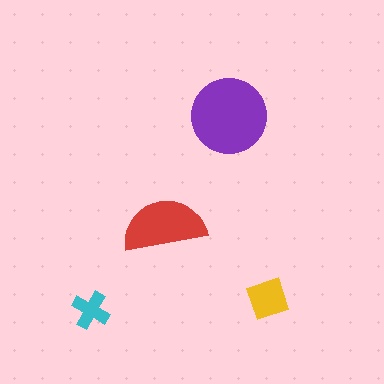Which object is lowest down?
The cyan cross is bottommost.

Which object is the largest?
The purple circle.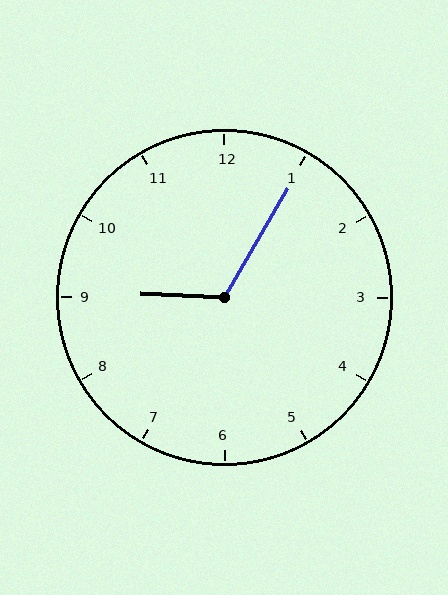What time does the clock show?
9:05.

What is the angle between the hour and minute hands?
Approximately 118 degrees.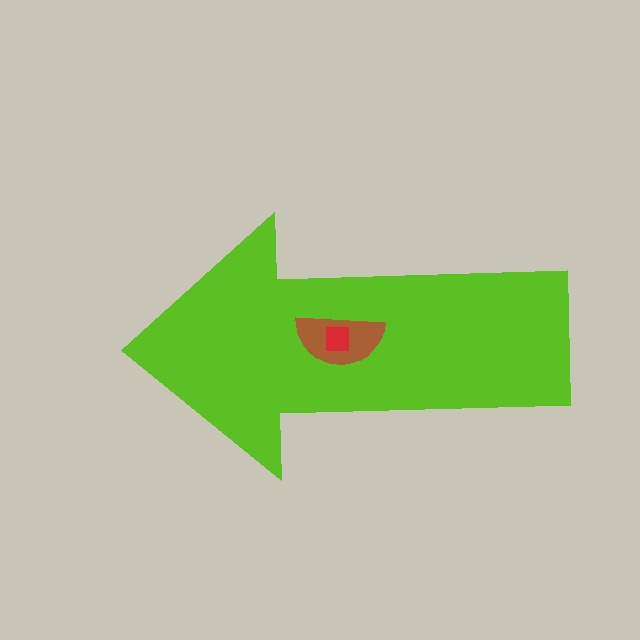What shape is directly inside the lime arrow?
The brown semicircle.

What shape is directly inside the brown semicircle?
The red square.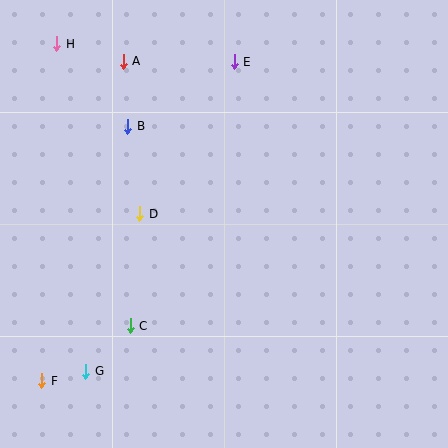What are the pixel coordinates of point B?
Point B is at (128, 126).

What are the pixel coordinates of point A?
Point A is at (123, 61).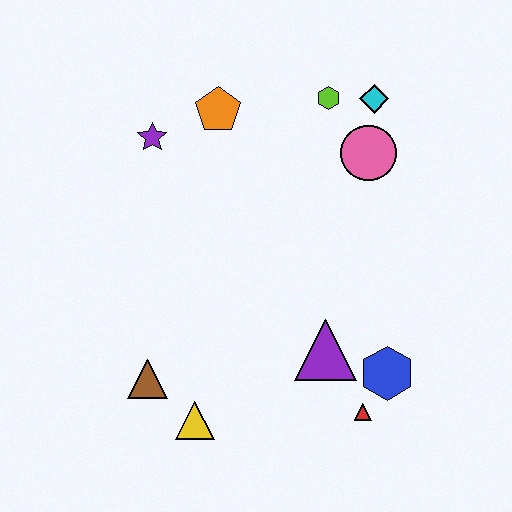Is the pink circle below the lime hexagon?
Yes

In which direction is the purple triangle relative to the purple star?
The purple triangle is below the purple star.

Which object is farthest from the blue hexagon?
The purple star is farthest from the blue hexagon.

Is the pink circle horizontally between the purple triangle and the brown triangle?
No